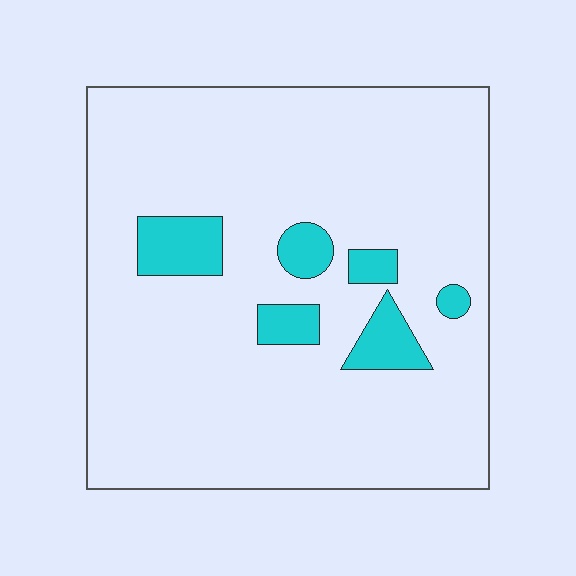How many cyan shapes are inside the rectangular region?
6.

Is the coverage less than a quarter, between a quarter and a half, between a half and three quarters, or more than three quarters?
Less than a quarter.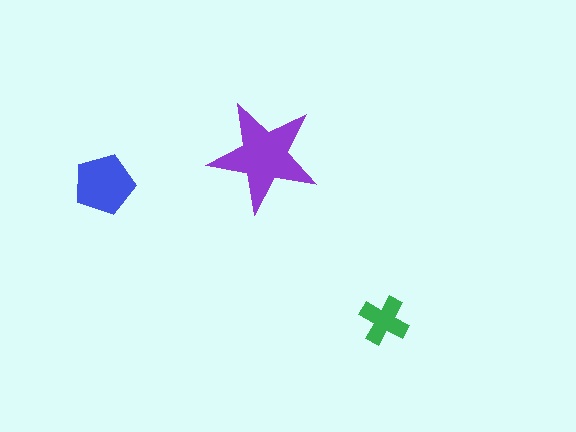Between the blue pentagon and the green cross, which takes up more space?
The blue pentagon.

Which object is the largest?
The purple star.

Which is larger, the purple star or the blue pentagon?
The purple star.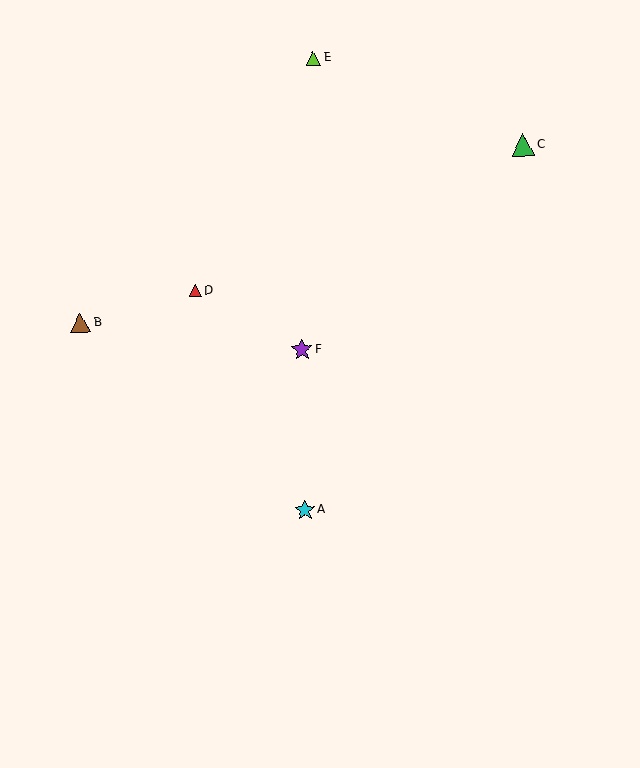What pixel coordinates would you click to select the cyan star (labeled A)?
Click at (305, 510) to select the cyan star A.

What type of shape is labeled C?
Shape C is a green triangle.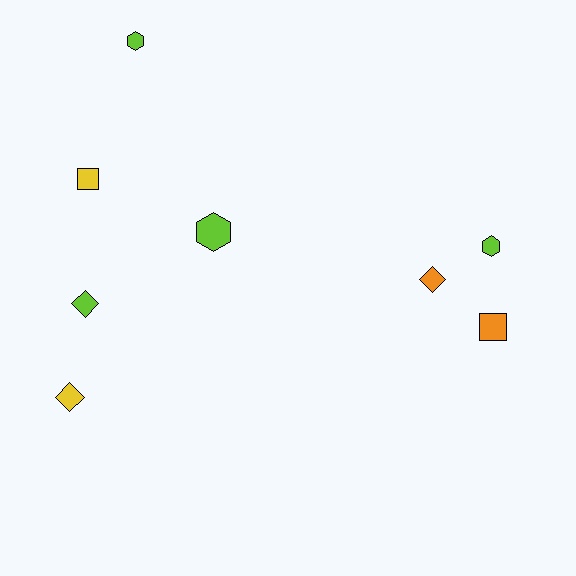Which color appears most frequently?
Lime, with 4 objects.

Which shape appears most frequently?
Diamond, with 3 objects.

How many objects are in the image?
There are 8 objects.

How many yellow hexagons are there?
There are no yellow hexagons.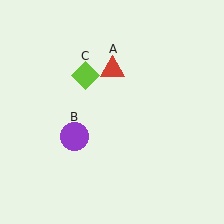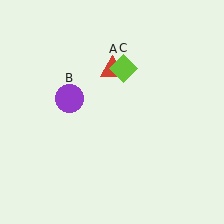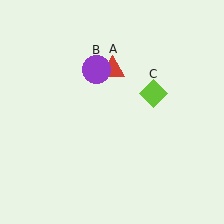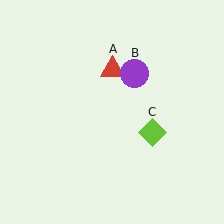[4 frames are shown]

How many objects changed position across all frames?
2 objects changed position: purple circle (object B), lime diamond (object C).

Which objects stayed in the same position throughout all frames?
Red triangle (object A) remained stationary.